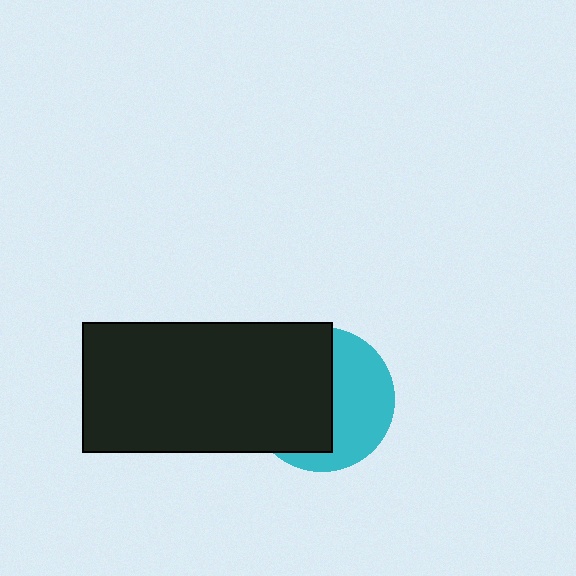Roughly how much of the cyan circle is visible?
A small part of it is visible (roughly 45%).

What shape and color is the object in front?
The object in front is a black rectangle.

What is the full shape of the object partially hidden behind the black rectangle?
The partially hidden object is a cyan circle.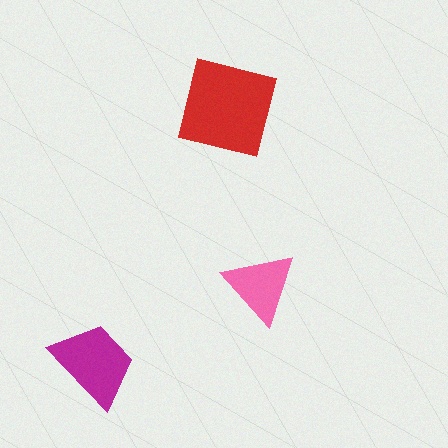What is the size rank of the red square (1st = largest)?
1st.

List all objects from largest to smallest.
The red square, the magenta trapezoid, the pink triangle.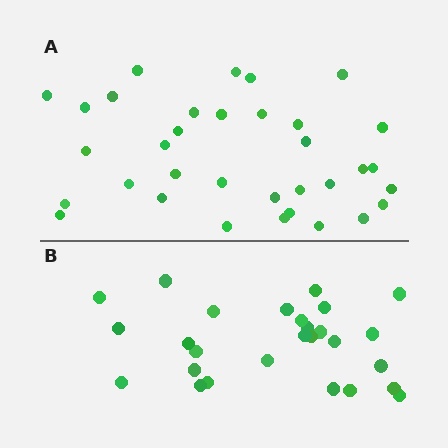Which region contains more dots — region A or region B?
Region A (the top region) has more dots.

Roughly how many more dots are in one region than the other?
Region A has roughly 8 or so more dots than region B.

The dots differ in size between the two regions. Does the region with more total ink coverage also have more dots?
No. Region B has more total ink coverage because its dots are larger, but region A actually contains more individual dots. Total area can be misleading — the number of items is what matters here.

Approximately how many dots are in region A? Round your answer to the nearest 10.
About 30 dots. (The exact count is 34, which rounds to 30.)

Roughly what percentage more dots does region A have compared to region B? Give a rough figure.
About 25% more.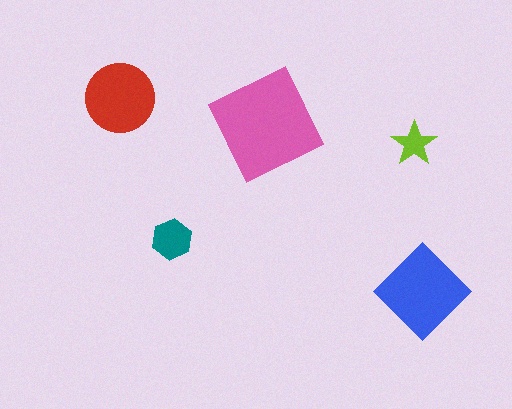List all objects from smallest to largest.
The lime star, the teal hexagon, the red circle, the blue diamond, the pink square.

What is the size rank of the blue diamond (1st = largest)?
2nd.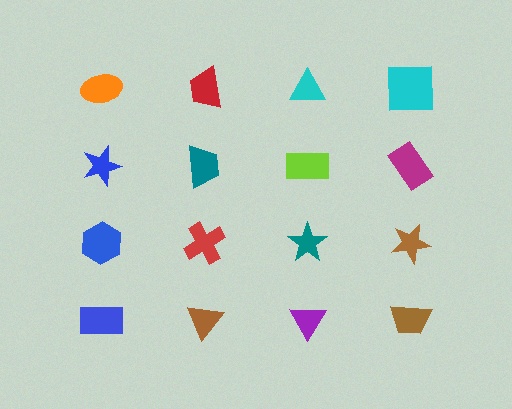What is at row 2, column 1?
A blue star.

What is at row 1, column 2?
A red trapezoid.